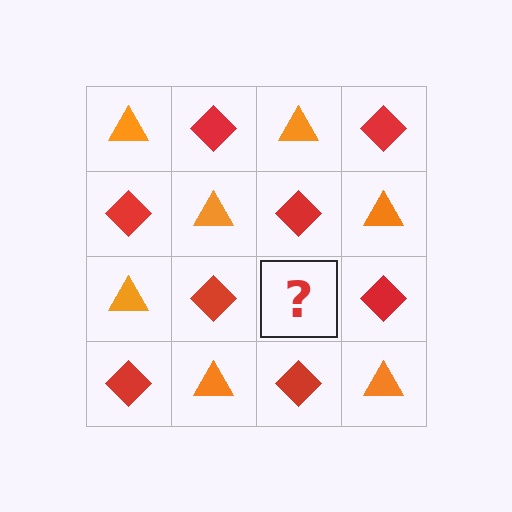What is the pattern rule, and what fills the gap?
The rule is that it alternates orange triangle and red diamond in a checkerboard pattern. The gap should be filled with an orange triangle.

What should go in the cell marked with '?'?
The missing cell should contain an orange triangle.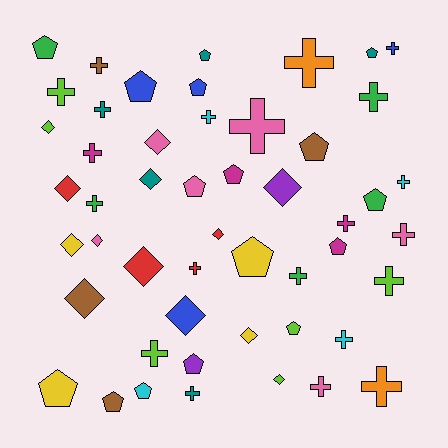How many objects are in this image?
There are 50 objects.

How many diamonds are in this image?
There are 13 diamonds.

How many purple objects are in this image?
There are 2 purple objects.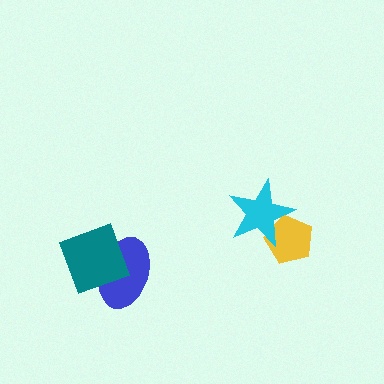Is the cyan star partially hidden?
No, no other shape covers it.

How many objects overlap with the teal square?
1 object overlaps with the teal square.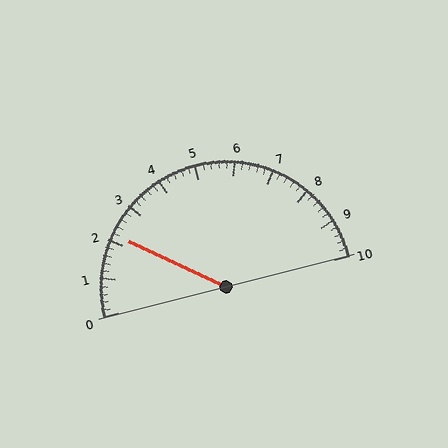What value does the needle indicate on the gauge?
The needle indicates approximately 2.2.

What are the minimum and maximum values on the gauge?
The gauge ranges from 0 to 10.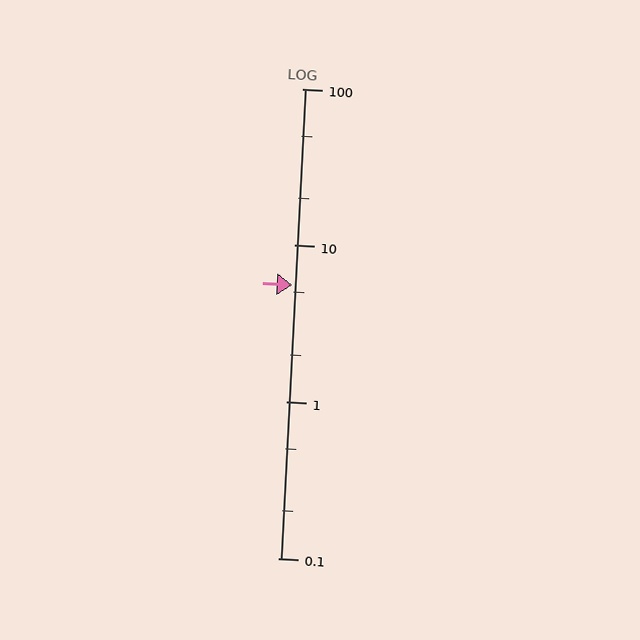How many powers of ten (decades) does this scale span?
The scale spans 3 decades, from 0.1 to 100.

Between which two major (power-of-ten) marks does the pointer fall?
The pointer is between 1 and 10.